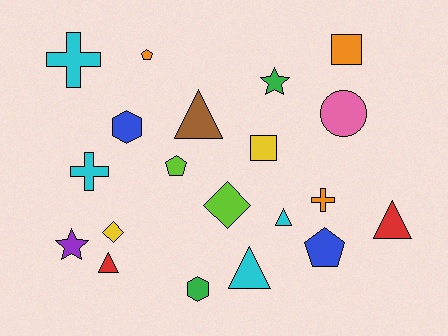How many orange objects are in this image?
There are 3 orange objects.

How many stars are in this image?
There are 2 stars.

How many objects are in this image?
There are 20 objects.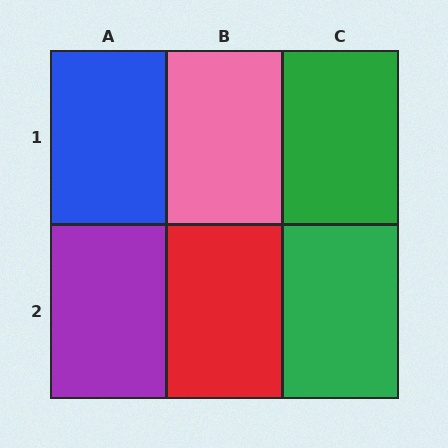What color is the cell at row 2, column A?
Purple.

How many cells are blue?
1 cell is blue.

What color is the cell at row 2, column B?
Red.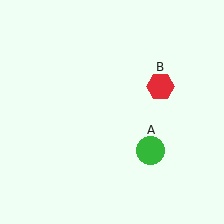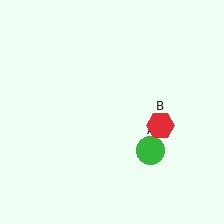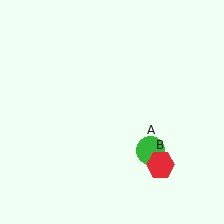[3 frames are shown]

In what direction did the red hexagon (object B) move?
The red hexagon (object B) moved down.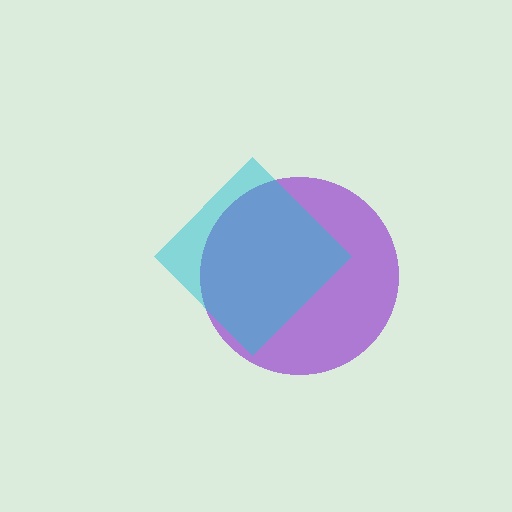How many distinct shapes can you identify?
There are 2 distinct shapes: a purple circle, a cyan diamond.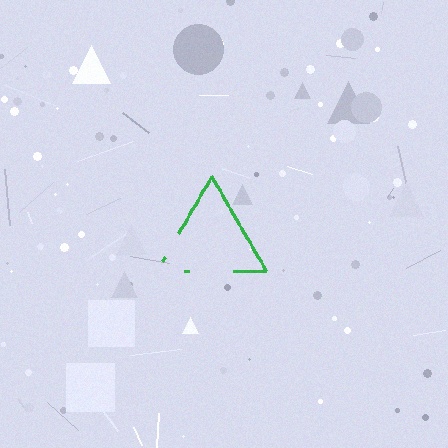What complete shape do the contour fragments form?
The contour fragments form a triangle.